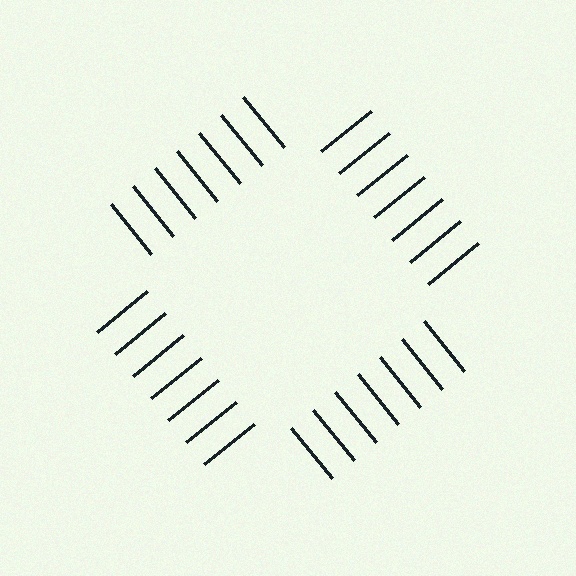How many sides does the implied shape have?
4 sides — the line-ends trace a square.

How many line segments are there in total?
28 — 7 along each of the 4 edges.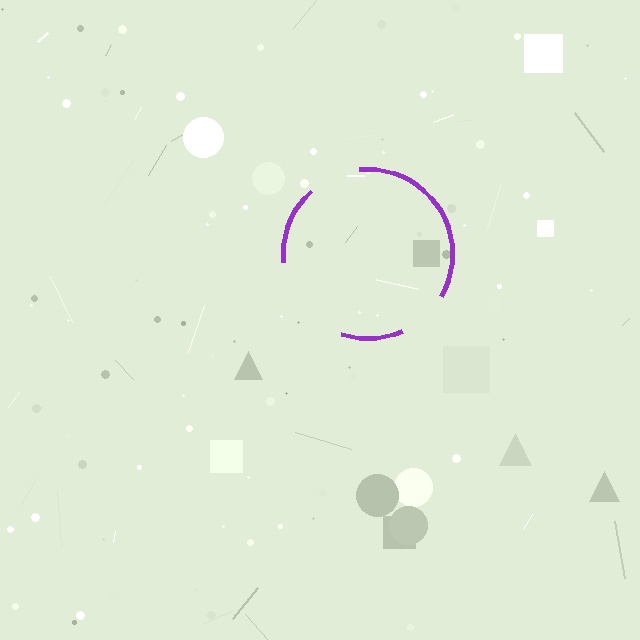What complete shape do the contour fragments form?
The contour fragments form a circle.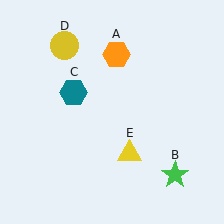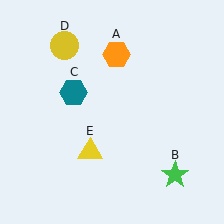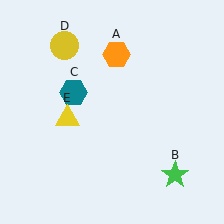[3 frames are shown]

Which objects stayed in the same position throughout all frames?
Orange hexagon (object A) and green star (object B) and teal hexagon (object C) and yellow circle (object D) remained stationary.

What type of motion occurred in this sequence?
The yellow triangle (object E) rotated clockwise around the center of the scene.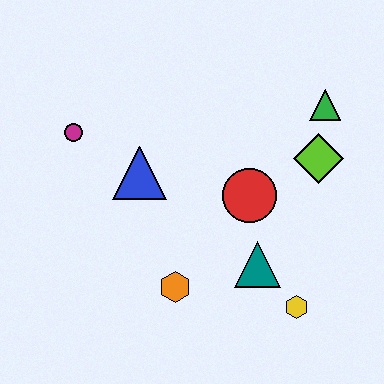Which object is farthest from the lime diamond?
The magenta circle is farthest from the lime diamond.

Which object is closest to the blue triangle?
The magenta circle is closest to the blue triangle.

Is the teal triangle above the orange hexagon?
Yes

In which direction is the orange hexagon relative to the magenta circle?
The orange hexagon is below the magenta circle.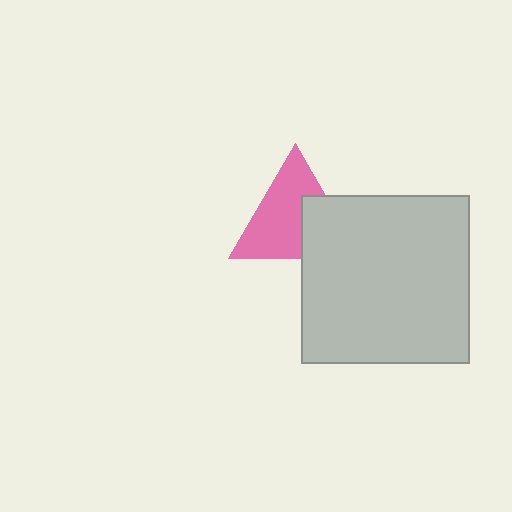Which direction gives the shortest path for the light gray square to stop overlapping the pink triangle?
Moving toward the lower-right gives the shortest separation.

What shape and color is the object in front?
The object in front is a light gray square.